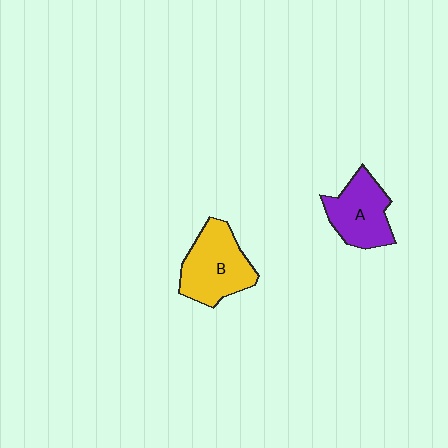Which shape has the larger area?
Shape B (yellow).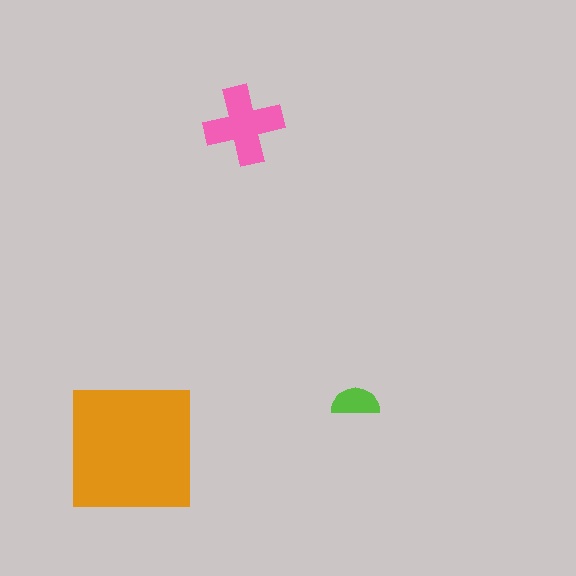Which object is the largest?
The orange square.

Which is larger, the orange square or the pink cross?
The orange square.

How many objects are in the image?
There are 3 objects in the image.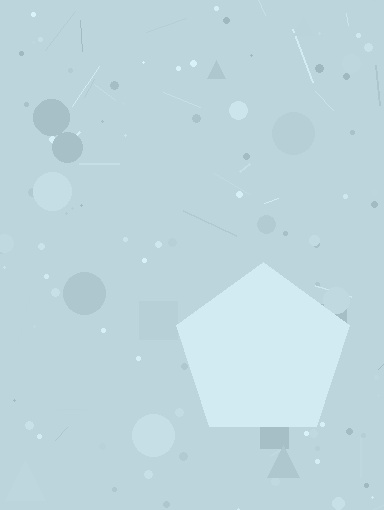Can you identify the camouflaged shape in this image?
The camouflaged shape is a pentagon.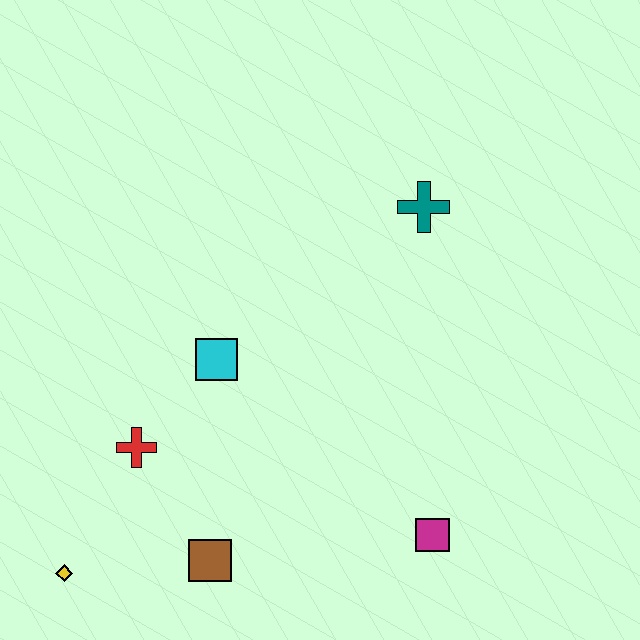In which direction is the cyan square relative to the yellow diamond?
The cyan square is above the yellow diamond.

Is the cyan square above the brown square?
Yes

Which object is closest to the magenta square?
The brown square is closest to the magenta square.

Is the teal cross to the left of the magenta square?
Yes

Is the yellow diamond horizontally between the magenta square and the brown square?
No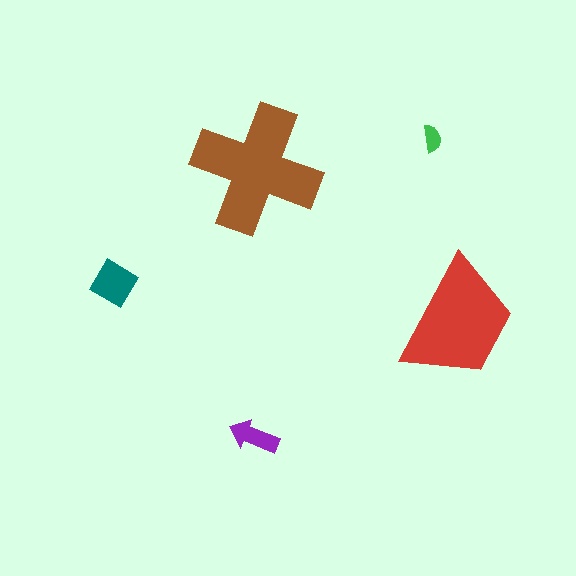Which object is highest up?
The green semicircle is topmost.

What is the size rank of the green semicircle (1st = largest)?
5th.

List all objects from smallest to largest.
The green semicircle, the purple arrow, the teal diamond, the red trapezoid, the brown cross.